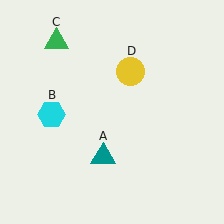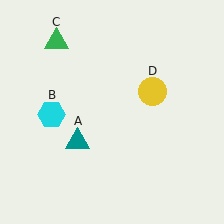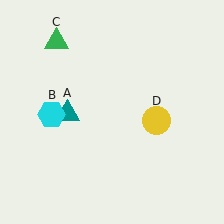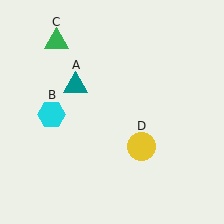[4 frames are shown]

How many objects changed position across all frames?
2 objects changed position: teal triangle (object A), yellow circle (object D).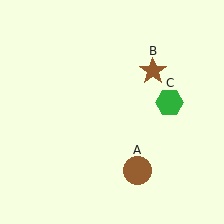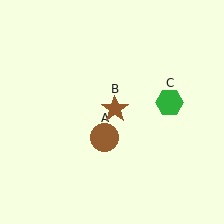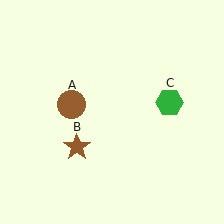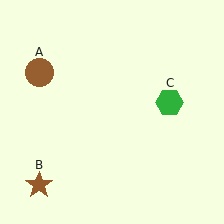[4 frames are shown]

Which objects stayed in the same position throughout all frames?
Green hexagon (object C) remained stationary.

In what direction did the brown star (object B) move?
The brown star (object B) moved down and to the left.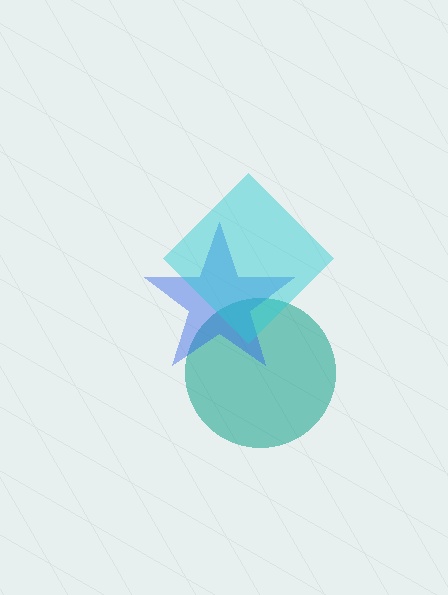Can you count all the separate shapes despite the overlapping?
Yes, there are 3 separate shapes.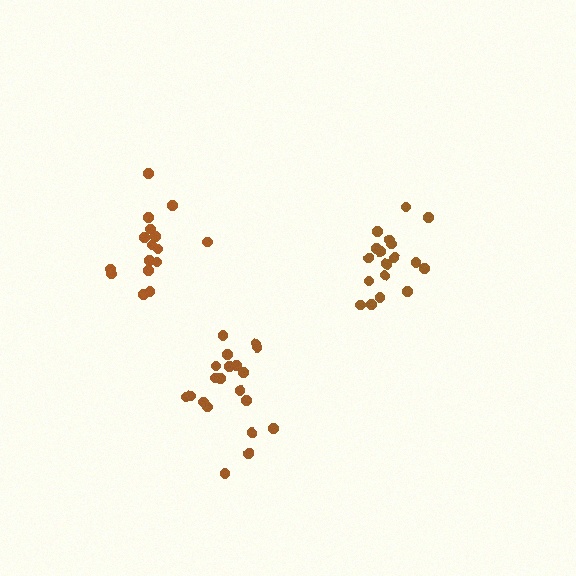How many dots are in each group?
Group 1: 20 dots, Group 2: 18 dots, Group 3: 16 dots (54 total).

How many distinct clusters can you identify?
There are 3 distinct clusters.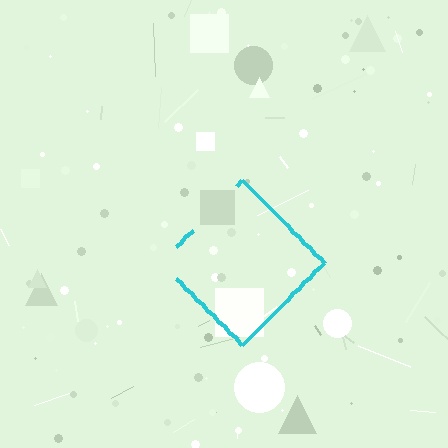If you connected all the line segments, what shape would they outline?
They would outline a diamond.